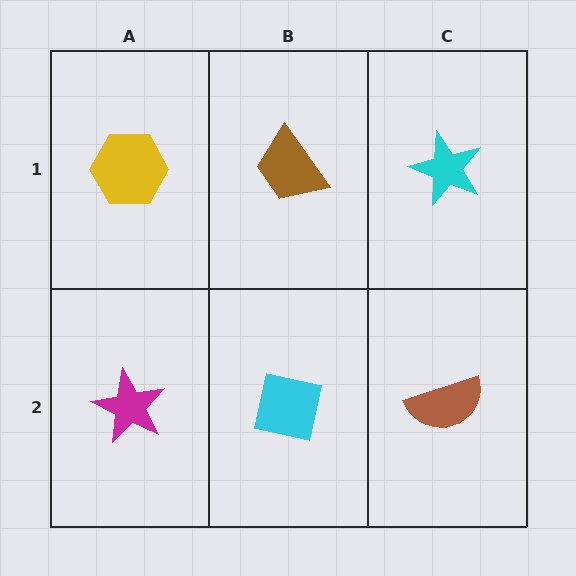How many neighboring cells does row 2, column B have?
3.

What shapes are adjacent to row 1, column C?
A brown semicircle (row 2, column C), a brown trapezoid (row 1, column B).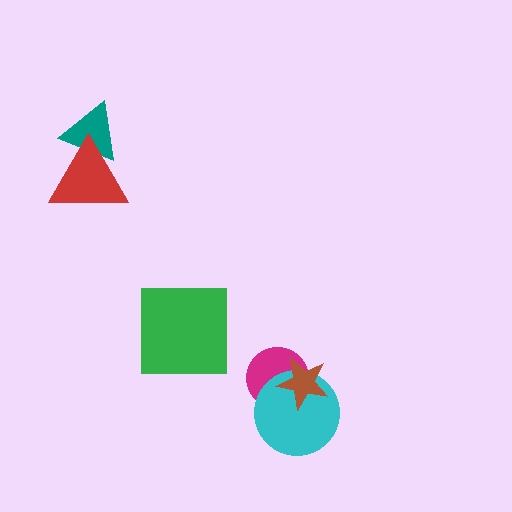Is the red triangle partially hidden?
No, no other shape covers it.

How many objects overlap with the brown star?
2 objects overlap with the brown star.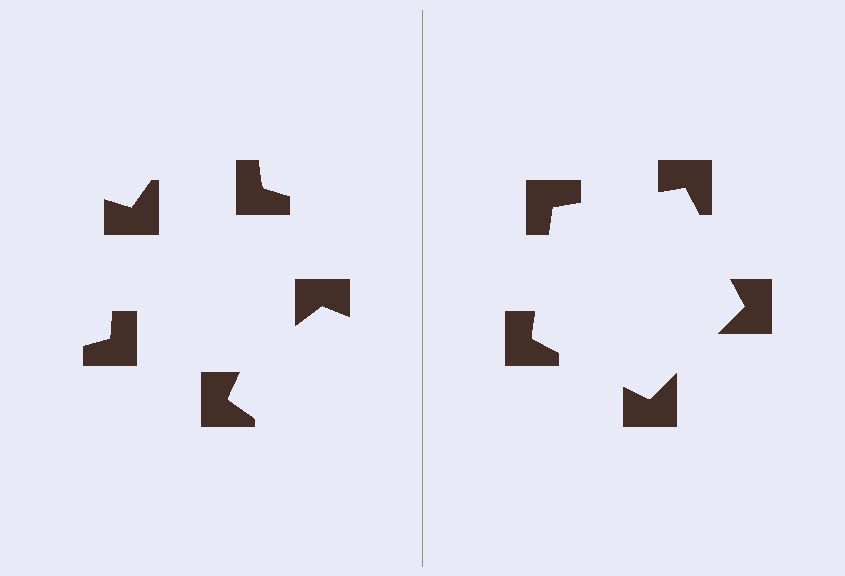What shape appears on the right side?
An illusory pentagon.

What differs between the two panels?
The notched squares are positioned identically on both sides; only the wedge orientations differ. On the right they align to a pentagon; on the left they are misaligned.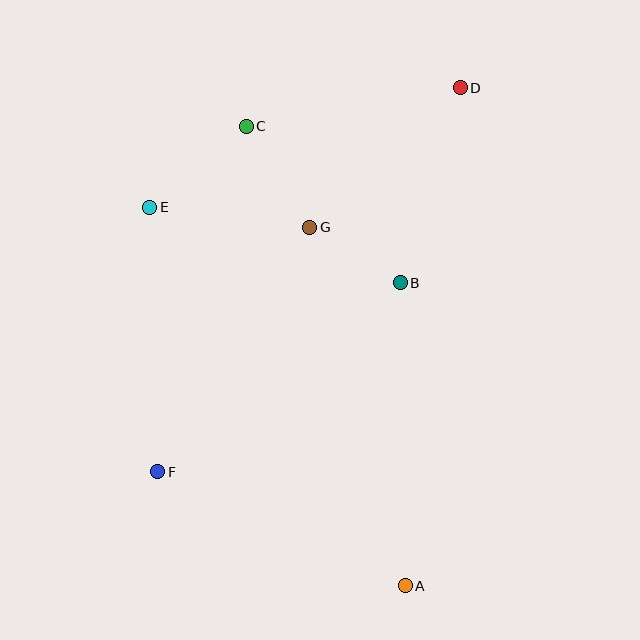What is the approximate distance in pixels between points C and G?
The distance between C and G is approximately 119 pixels.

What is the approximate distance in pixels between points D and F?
The distance between D and F is approximately 489 pixels.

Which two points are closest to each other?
Points B and G are closest to each other.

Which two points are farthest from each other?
Points A and D are farthest from each other.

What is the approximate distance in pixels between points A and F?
The distance between A and F is approximately 273 pixels.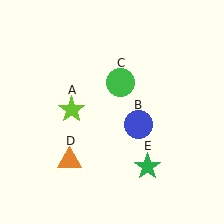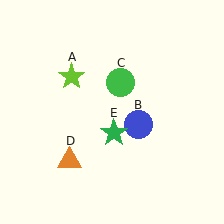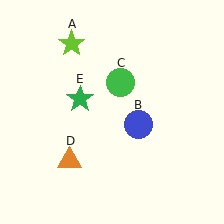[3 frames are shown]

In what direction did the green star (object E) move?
The green star (object E) moved up and to the left.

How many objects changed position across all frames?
2 objects changed position: lime star (object A), green star (object E).